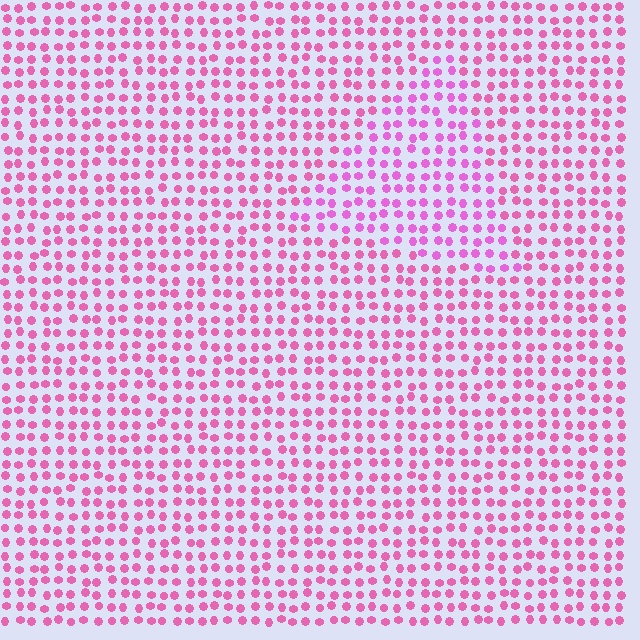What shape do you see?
I see a triangle.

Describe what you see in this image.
The image is filled with small pink elements in a uniform arrangement. A triangle-shaped region is visible where the elements are tinted to a slightly different hue, forming a subtle color boundary.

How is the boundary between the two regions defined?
The boundary is defined purely by a slight shift in hue (about 20 degrees). Spacing, size, and orientation are identical on both sides.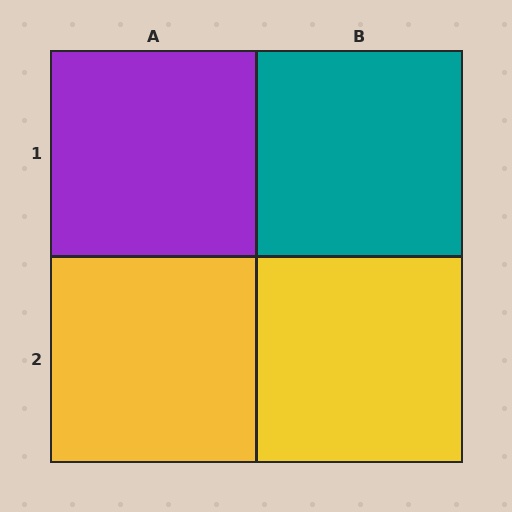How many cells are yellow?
2 cells are yellow.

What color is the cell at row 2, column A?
Yellow.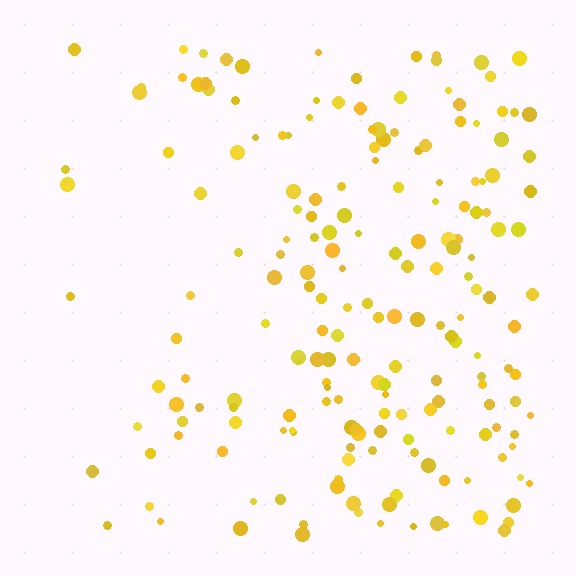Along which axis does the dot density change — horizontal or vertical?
Horizontal.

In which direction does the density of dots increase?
From left to right, with the right side densest.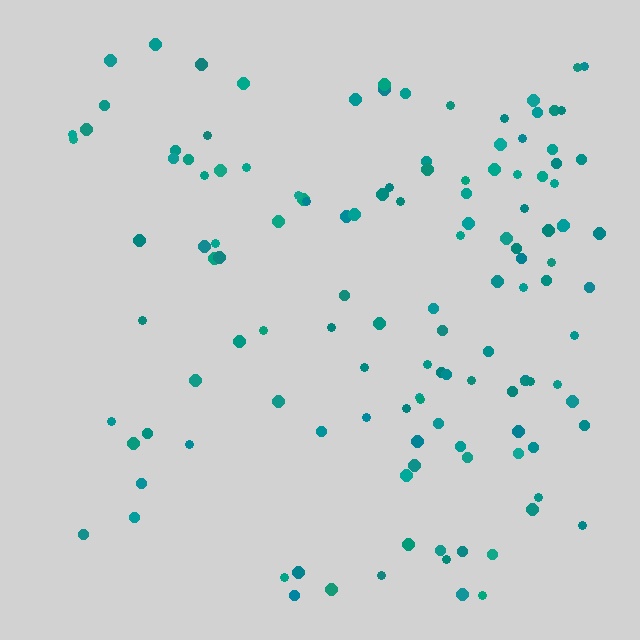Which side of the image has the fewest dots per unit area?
The left.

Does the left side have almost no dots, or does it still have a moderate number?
Still a moderate number, just noticeably fewer than the right.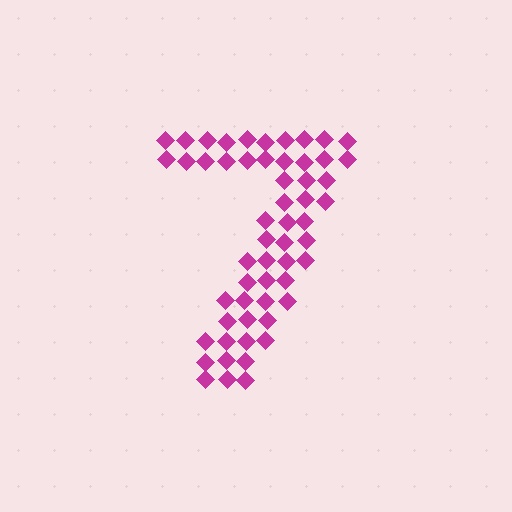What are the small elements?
The small elements are diamonds.